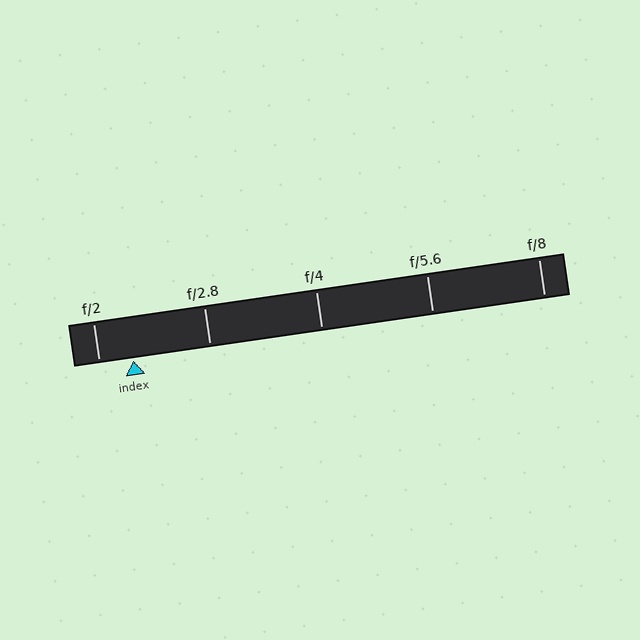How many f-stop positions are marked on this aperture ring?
There are 5 f-stop positions marked.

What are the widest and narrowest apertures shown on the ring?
The widest aperture shown is f/2 and the narrowest is f/8.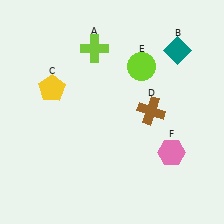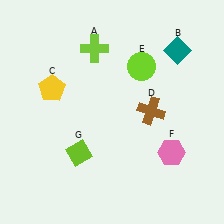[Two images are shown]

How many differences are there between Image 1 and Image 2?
There is 1 difference between the two images.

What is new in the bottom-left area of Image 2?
A lime diamond (G) was added in the bottom-left area of Image 2.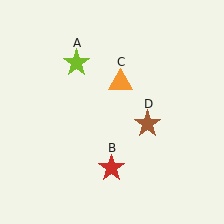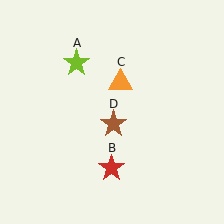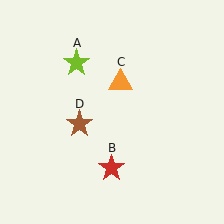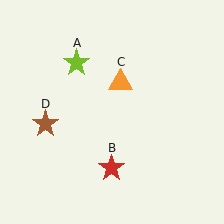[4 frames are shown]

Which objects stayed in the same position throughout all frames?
Lime star (object A) and red star (object B) and orange triangle (object C) remained stationary.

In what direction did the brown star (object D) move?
The brown star (object D) moved left.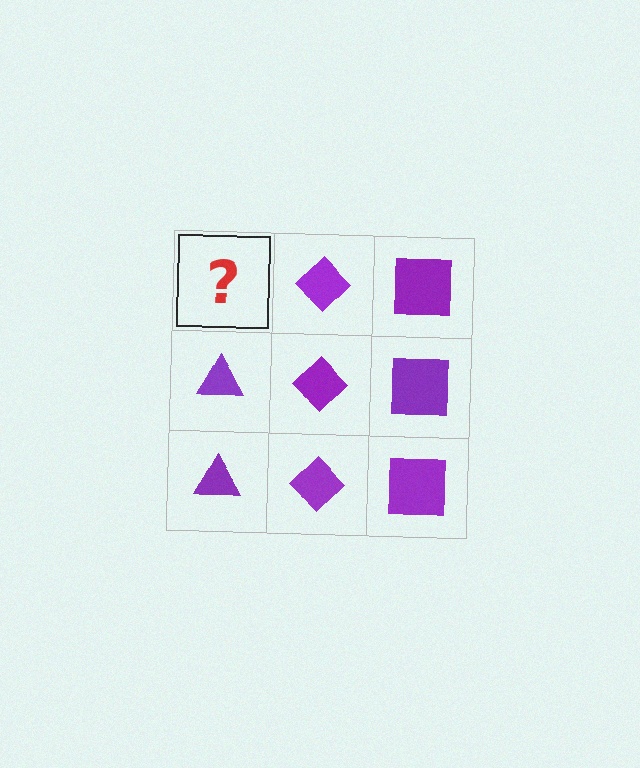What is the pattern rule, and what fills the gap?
The rule is that each column has a consistent shape. The gap should be filled with a purple triangle.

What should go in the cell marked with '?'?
The missing cell should contain a purple triangle.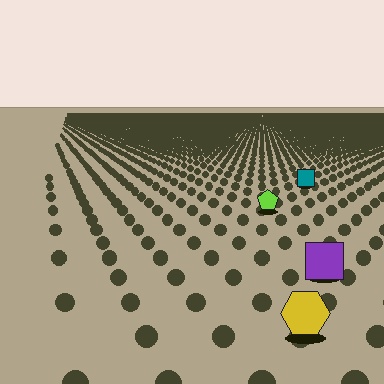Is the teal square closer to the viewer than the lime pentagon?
No. The lime pentagon is closer — you can tell from the texture gradient: the ground texture is coarser near it.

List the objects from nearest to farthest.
From nearest to farthest: the yellow hexagon, the purple square, the lime pentagon, the teal square.